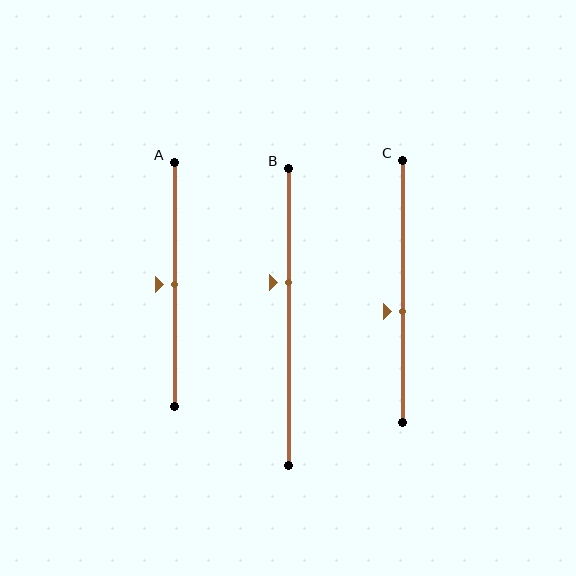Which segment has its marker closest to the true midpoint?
Segment A has its marker closest to the true midpoint.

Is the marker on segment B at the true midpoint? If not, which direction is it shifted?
No, the marker on segment B is shifted upward by about 11% of the segment length.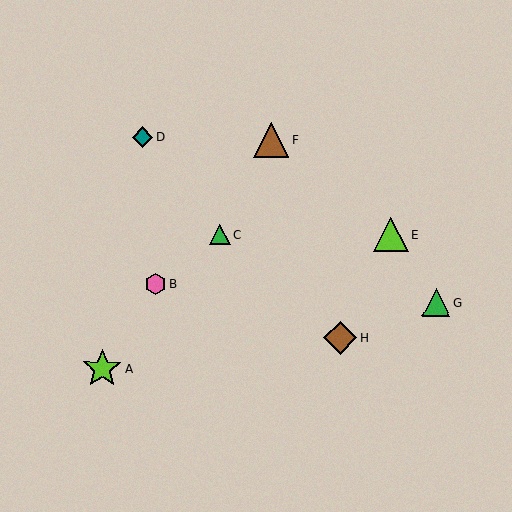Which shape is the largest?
The lime star (labeled A) is the largest.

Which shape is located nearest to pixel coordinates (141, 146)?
The teal diamond (labeled D) at (143, 137) is nearest to that location.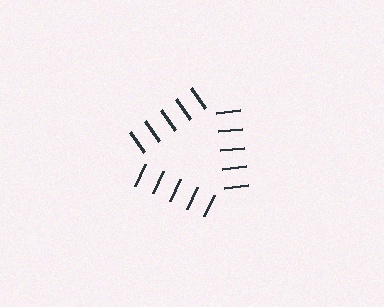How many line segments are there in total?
15 — 5 along each of the 3 edges.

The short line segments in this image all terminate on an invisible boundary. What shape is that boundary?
An illusory triangle — the line segments terminate on its edges but no continuous stroke is drawn.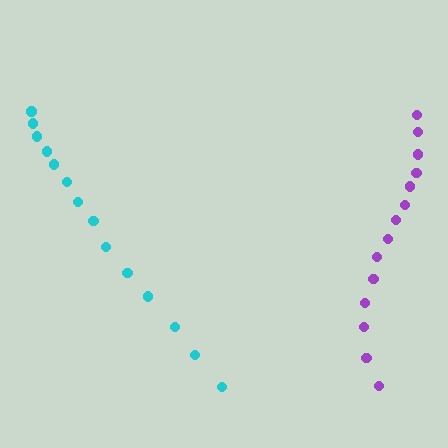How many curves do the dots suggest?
There are 2 distinct paths.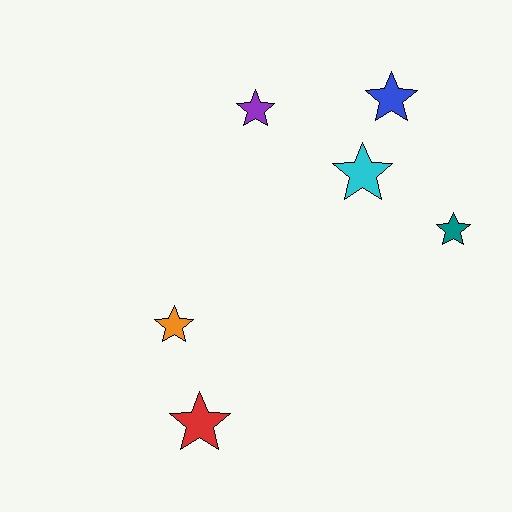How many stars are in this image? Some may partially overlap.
There are 6 stars.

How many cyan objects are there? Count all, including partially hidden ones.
There is 1 cyan object.